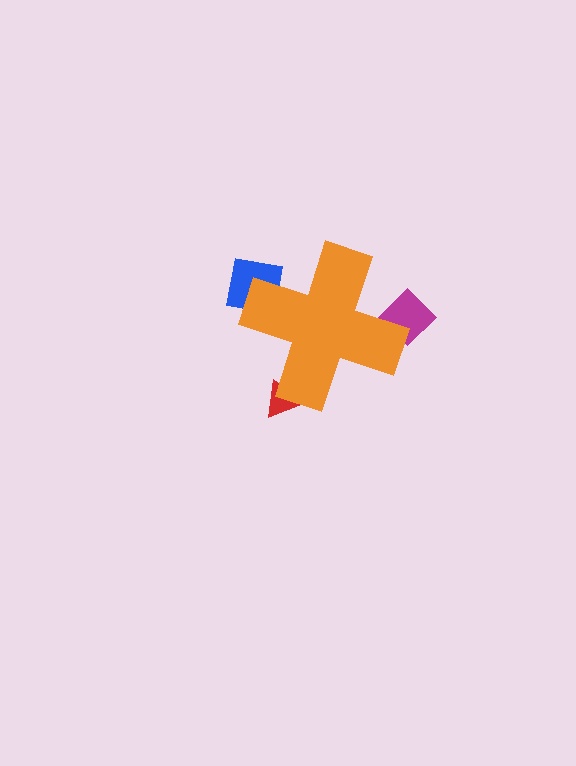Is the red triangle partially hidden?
Yes, the red triangle is partially hidden behind the orange cross.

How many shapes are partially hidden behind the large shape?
3 shapes are partially hidden.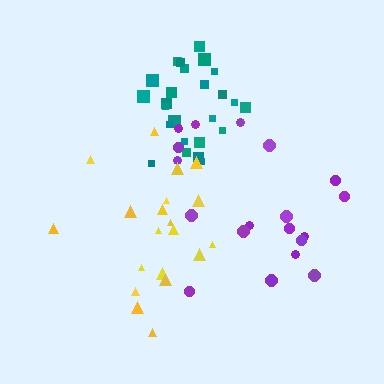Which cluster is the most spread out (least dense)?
Purple.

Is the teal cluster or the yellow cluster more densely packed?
Teal.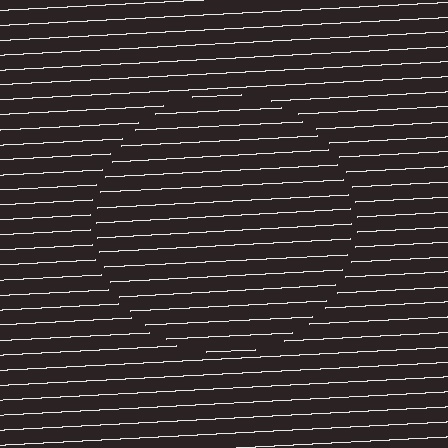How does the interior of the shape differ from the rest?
The interior of the shape contains the same grating, shifted by half a period — the contour is defined by the phase discontinuity where line-ends from the inner and outer gratings abut.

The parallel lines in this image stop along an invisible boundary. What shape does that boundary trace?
An illusory circle. The interior of the shape contains the same grating, shifted by half a period — the contour is defined by the phase discontinuity where line-ends from the inner and outer gratings abut.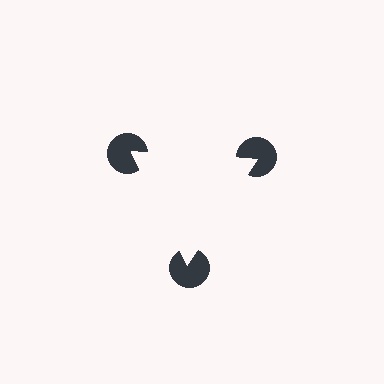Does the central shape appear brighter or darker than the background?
It typically appears slightly brighter than the background, even though no actual brightness change is drawn.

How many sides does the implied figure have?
3 sides.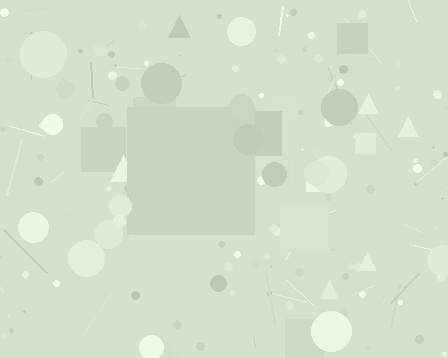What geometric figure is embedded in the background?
A square is embedded in the background.